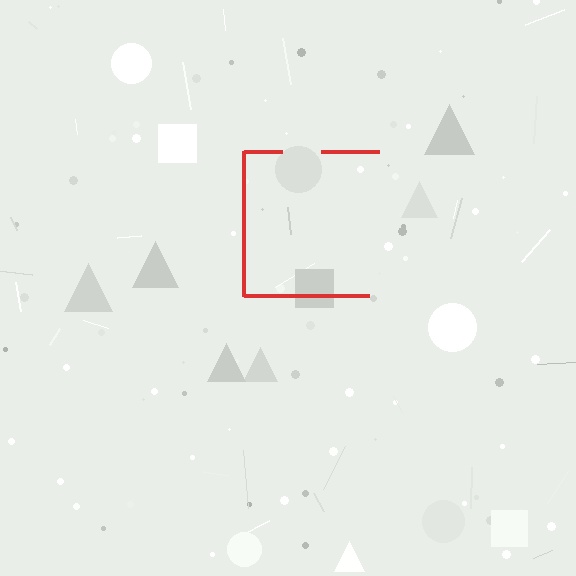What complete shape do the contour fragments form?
The contour fragments form a square.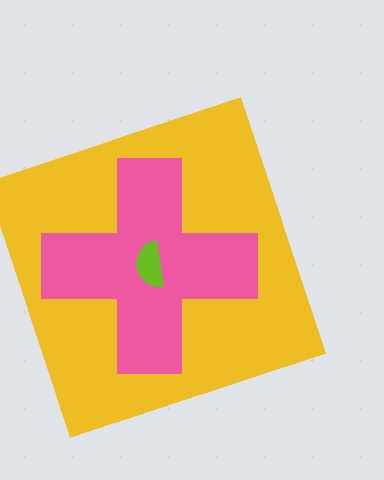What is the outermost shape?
The yellow square.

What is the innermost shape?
The lime semicircle.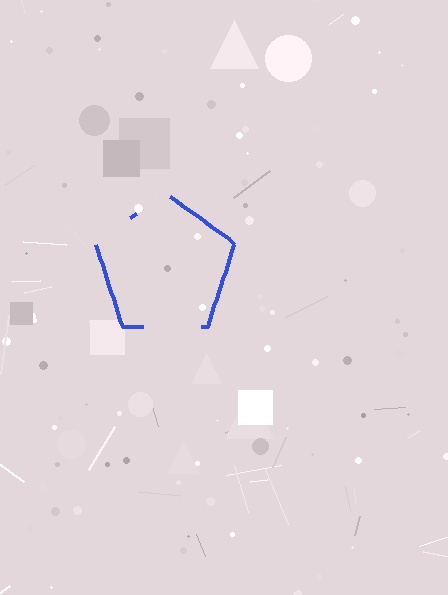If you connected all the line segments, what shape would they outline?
They would outline a pentagon.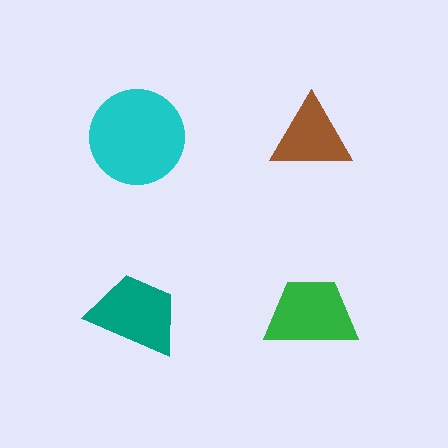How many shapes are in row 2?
2 shapes.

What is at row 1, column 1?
A cyan circle.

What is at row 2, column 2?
A green trapezoid.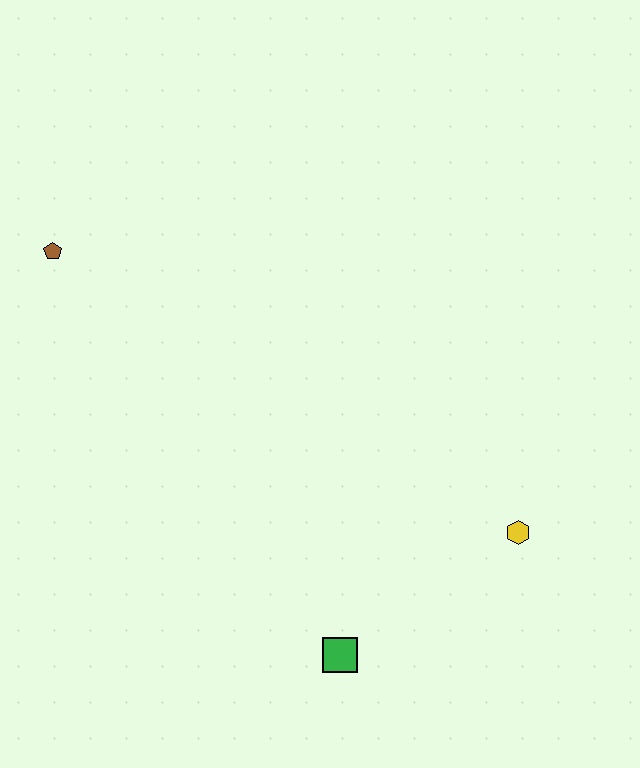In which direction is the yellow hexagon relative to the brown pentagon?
The yellow hexagon is to the right of the brown pentagon.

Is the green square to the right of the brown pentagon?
Yes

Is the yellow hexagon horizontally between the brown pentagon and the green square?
No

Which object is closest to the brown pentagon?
The green square is closest to the brown pentagon.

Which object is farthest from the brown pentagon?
The yellow hexagon is farthest from the brown pentagon.